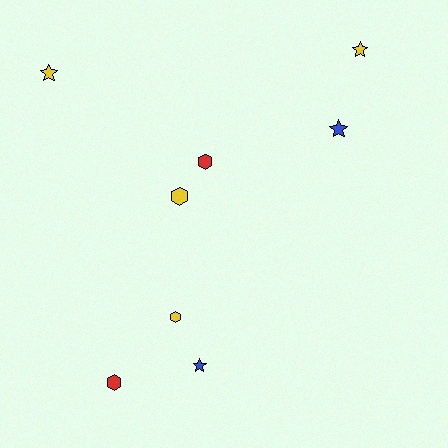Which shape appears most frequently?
Star, with 4 objects.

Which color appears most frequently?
Yellow, with 4 objects.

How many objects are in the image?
There are 8 objects.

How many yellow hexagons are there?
There are 2 yellow hexagons.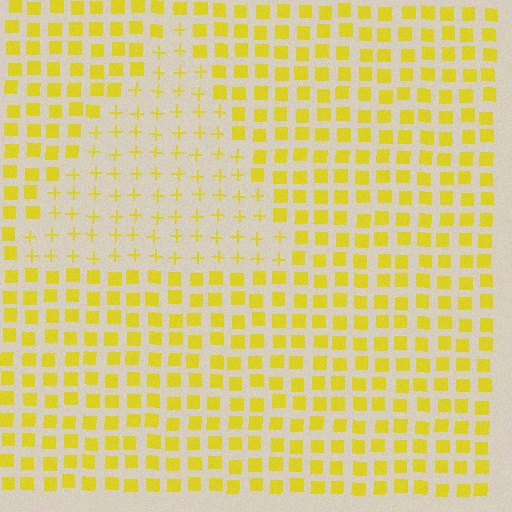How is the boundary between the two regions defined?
The boundary is defined by a change in element shape: plus signs inside vs. squares outside. All elements share the same color and spacing.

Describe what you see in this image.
The image is filled with small yellow elements arranged in a uniform grid. A triangle-shaped region contains plus signs, while the surrounding area contains squares. The boundary is defined purely by the change in element shape.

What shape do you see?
I see a triangle.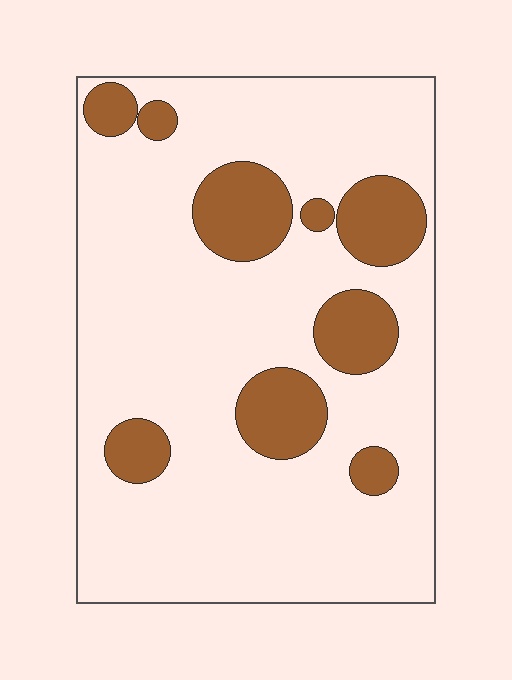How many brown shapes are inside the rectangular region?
9.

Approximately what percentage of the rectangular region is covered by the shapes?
Approximately 20%.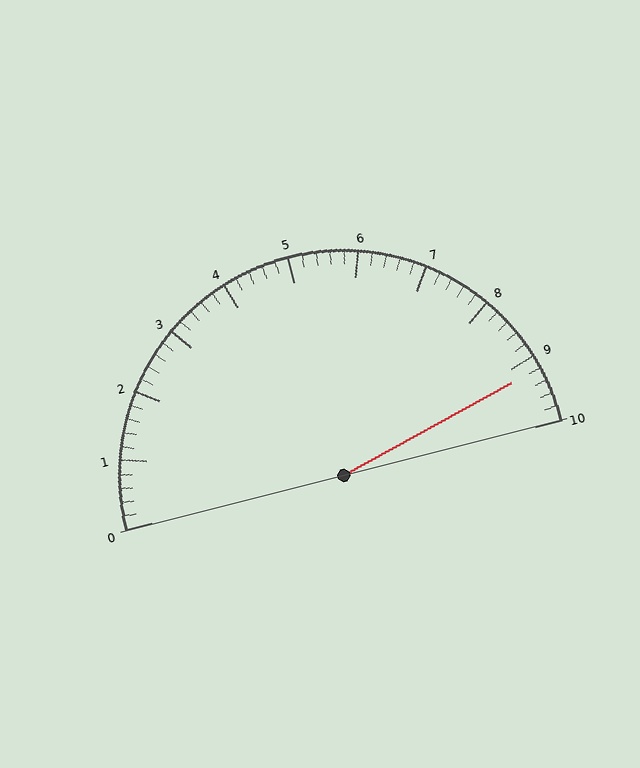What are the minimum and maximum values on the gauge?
The gauge ranges from 0 to 10.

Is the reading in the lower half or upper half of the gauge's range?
The reading is in the upper half of the range (0 to 10).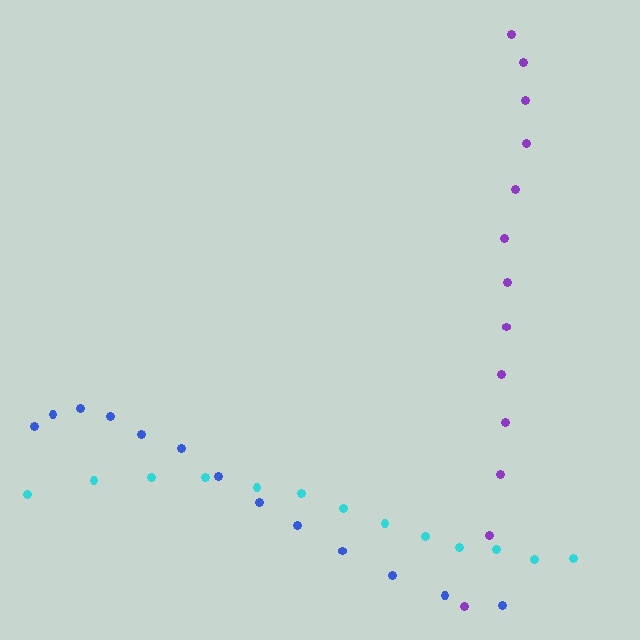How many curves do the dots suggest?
There are 3 distinct paths.